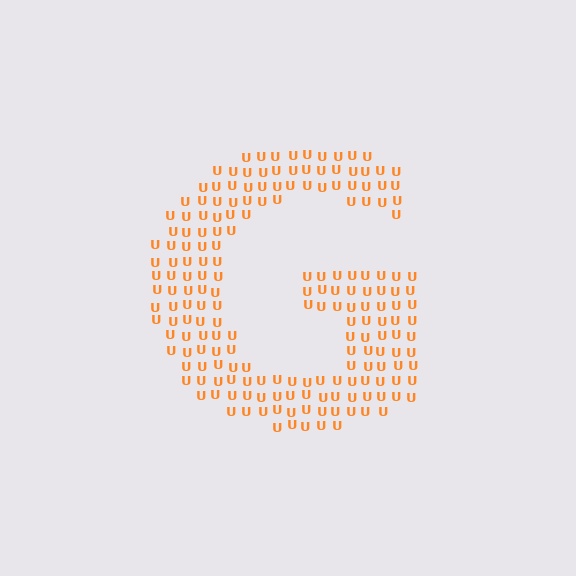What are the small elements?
The small elements are letter U's.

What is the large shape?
The large shape is the letter G.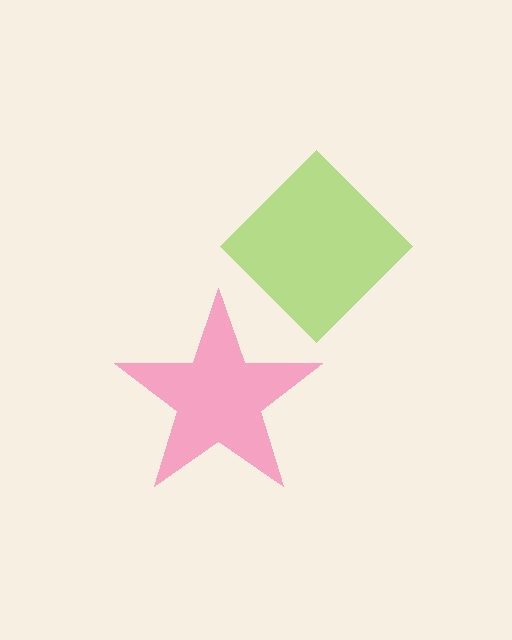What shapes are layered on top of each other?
The layered shapes are: a pink star, a lime diamond.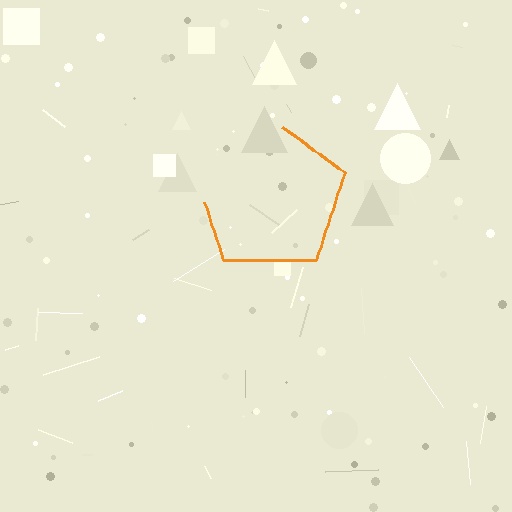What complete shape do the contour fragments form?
The contour fragments form a pentagon.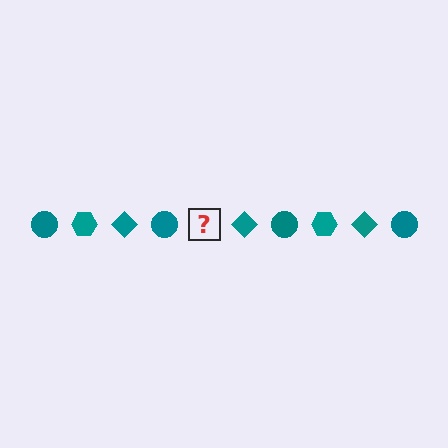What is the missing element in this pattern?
The missing element is a teal hexagon.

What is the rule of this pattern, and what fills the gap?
The rule is that the pattern cycles through circle, hexagon, diamond shapes in teal. The gap should be filled with a teal hexagon.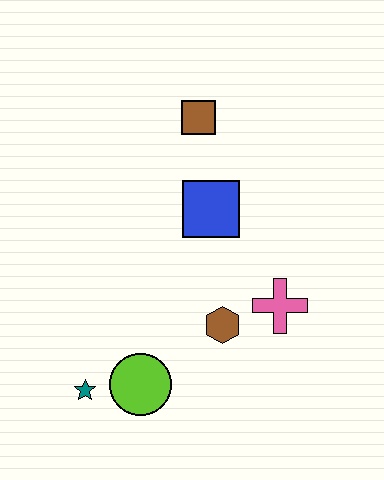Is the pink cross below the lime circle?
No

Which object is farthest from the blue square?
The teal star is farthest from the blue square.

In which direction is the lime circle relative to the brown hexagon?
The lime circle is to the left of the brown hexagon.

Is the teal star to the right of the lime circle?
No